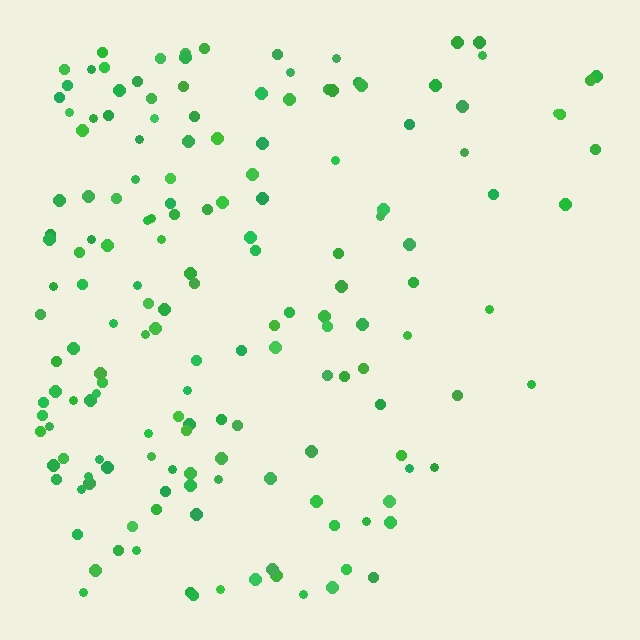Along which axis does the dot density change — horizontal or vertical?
Horizontal.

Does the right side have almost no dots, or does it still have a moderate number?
Still a moderate number, just noticeably fewer than the left.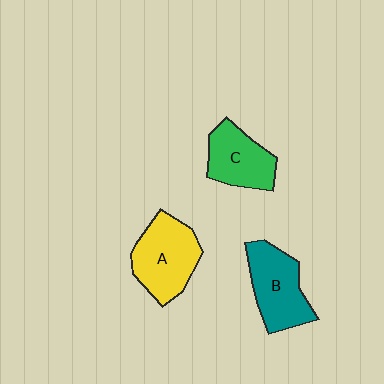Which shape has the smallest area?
Shape C (green).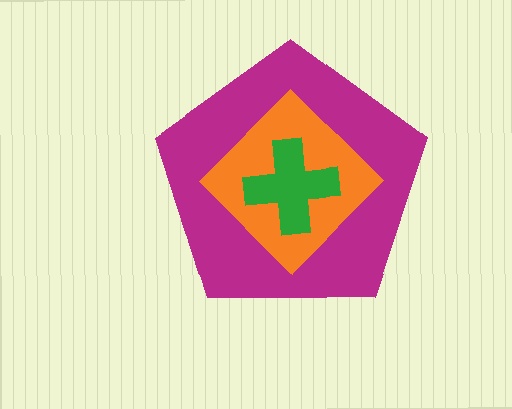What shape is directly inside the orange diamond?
The green cross.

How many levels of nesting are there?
3.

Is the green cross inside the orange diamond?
Yes.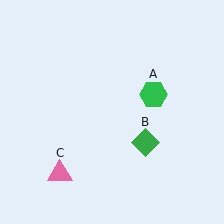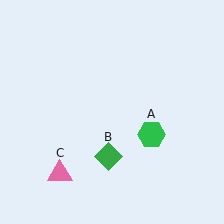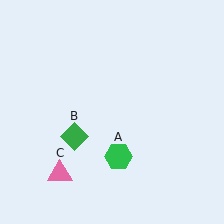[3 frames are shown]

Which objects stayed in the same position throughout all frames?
Pink triangle (object C) remained stationary.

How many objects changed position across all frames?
2 objects changed position: green hexagon (object A), green diamond (object B).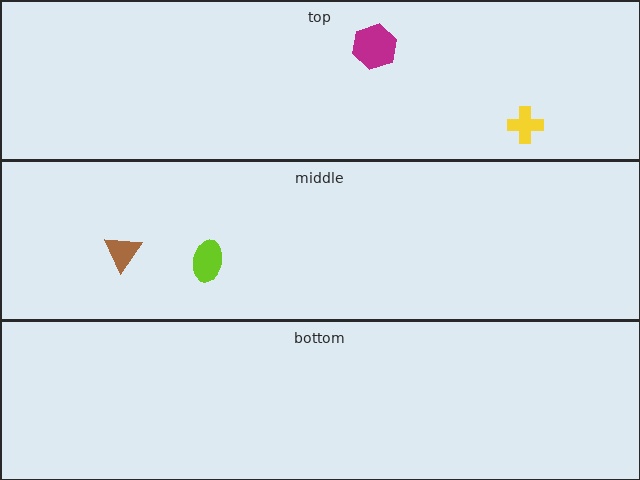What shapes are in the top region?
The yellow cross, the magenta hexagon.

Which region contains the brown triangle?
The middle region.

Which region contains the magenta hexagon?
The top region.